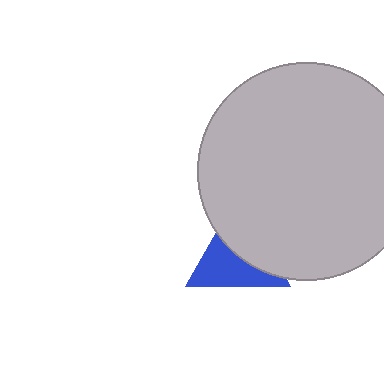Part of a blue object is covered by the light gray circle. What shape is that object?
It is a triangle.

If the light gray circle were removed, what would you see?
You would see the complete blue triangle.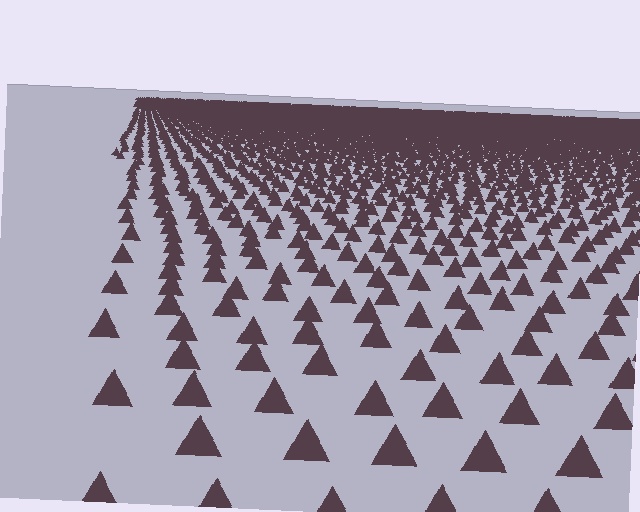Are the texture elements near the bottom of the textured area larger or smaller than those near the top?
Larger. Near the bottom, elements are closer to the viewer and appear at a bigger on-screen size.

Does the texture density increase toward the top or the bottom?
Density increases toward the top.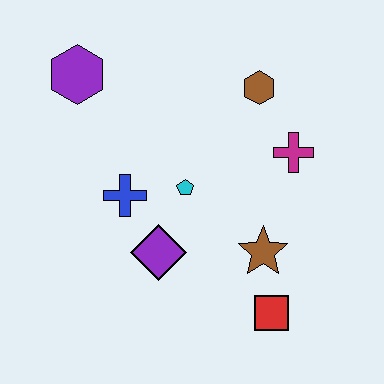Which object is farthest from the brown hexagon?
The red square is farthest from the brown hexagon.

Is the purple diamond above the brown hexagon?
No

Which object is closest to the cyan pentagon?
The blue cross is closest to the cyan pentagon.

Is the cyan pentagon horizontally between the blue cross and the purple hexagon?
No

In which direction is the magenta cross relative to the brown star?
The magenta cross is above the brown star.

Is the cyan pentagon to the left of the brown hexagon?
Yes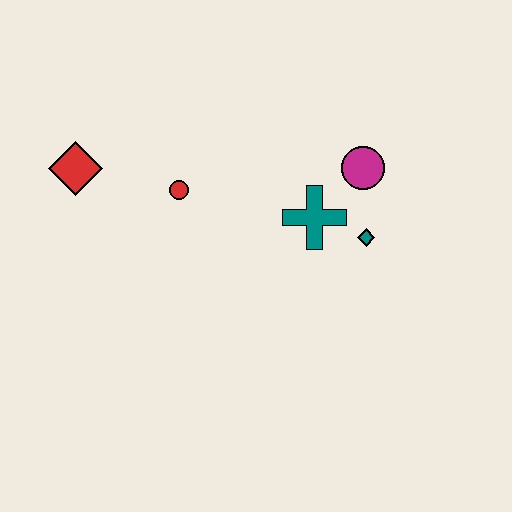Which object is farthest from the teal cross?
The red diamond is farthest from the teal cross.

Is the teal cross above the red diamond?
No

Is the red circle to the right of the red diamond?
Yes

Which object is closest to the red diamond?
The red circle is closest to the red diamond.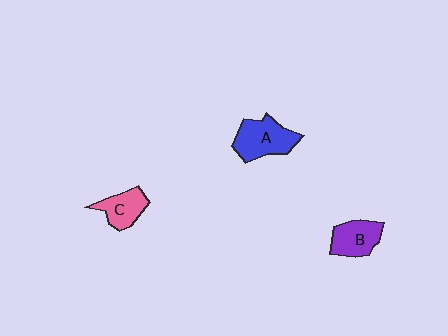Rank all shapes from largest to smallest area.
From largest to smallest: A (blue), B (purple), C (pink).